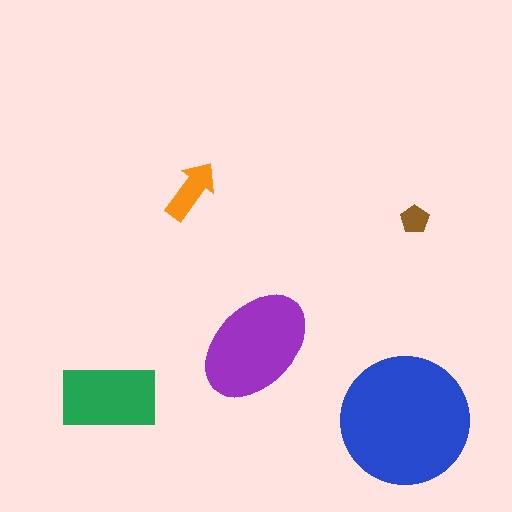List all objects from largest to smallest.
The blue circle, the purple ellipse, the green rectangle, the orange arrow, the brown pentagon.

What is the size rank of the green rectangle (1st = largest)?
3rd.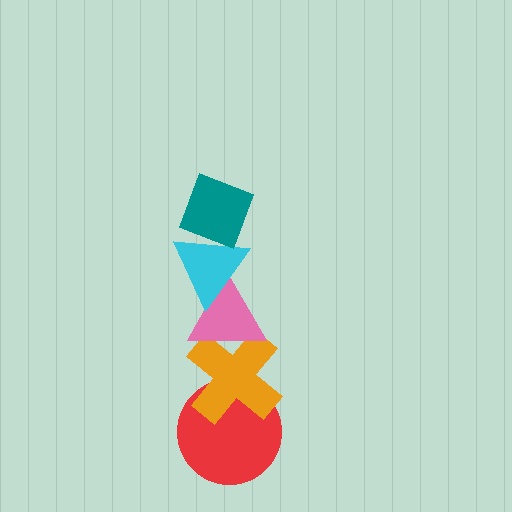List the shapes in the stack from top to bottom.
From top to bottom: the teal diamond, the cyan triangle, the pink triangle, the orange cross, the red circle.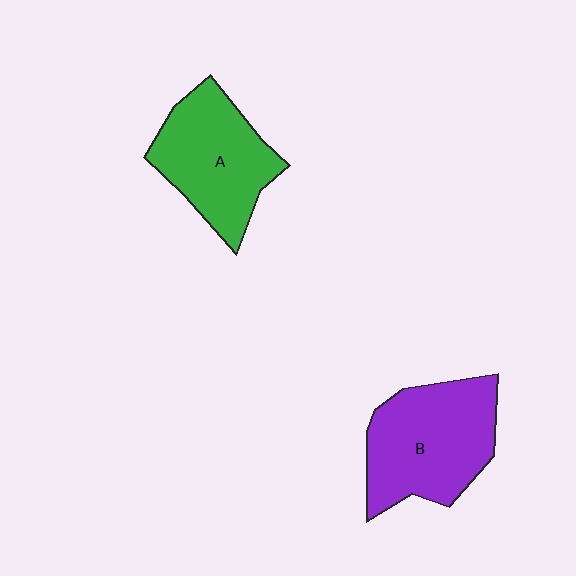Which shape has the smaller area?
Shape A (green).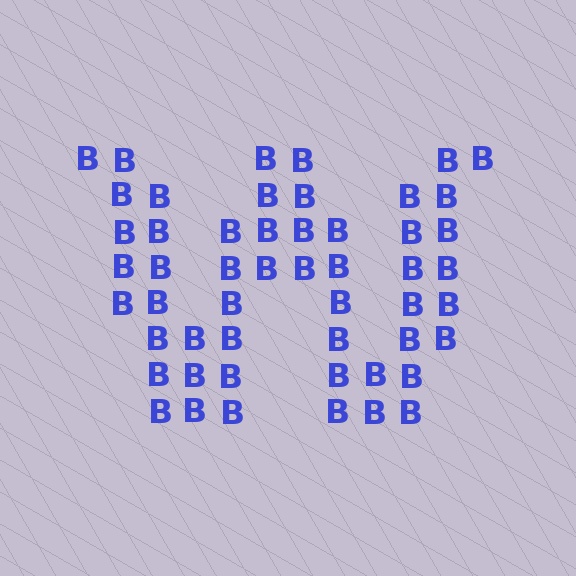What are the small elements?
The small elements are letter B's.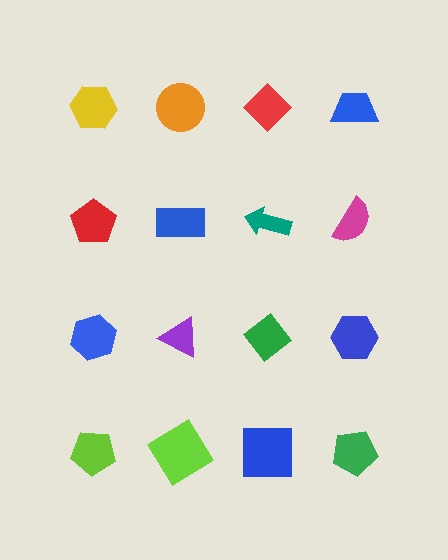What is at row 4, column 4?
A green pentagon.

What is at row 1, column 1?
A yellow hexagon.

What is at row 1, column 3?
A red diamond.